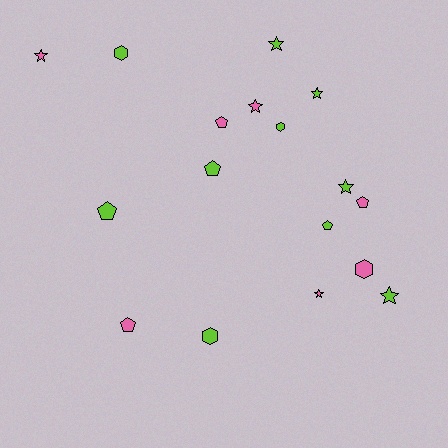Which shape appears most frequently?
Star, with 7 objects.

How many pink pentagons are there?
There are 3 pink pentagons.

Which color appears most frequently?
Lime, with 10 objects.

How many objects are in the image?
There are 17 objects.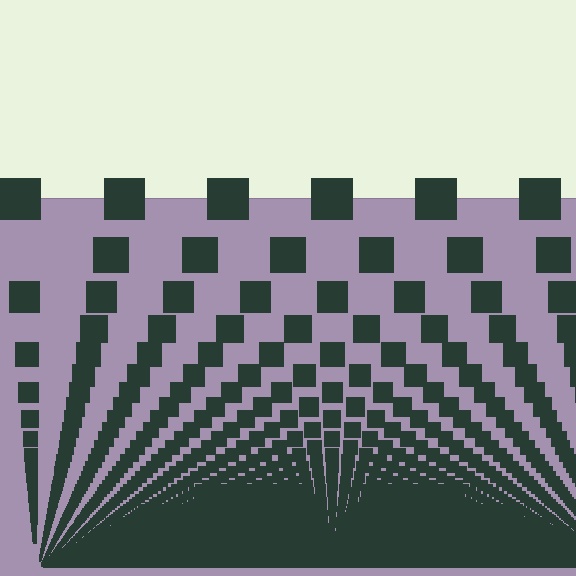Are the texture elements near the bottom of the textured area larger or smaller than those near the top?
Smaller. The gradient is inverted — elements near the bottom are smaller and denser.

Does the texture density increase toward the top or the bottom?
Density increases toward the bottom.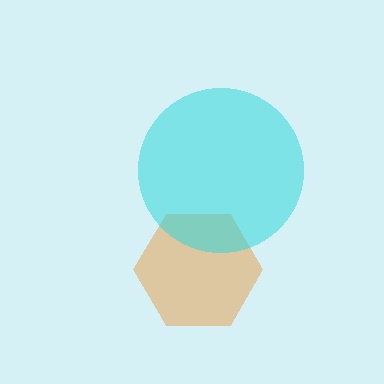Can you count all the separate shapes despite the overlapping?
Yes, there are 2 separate shapes.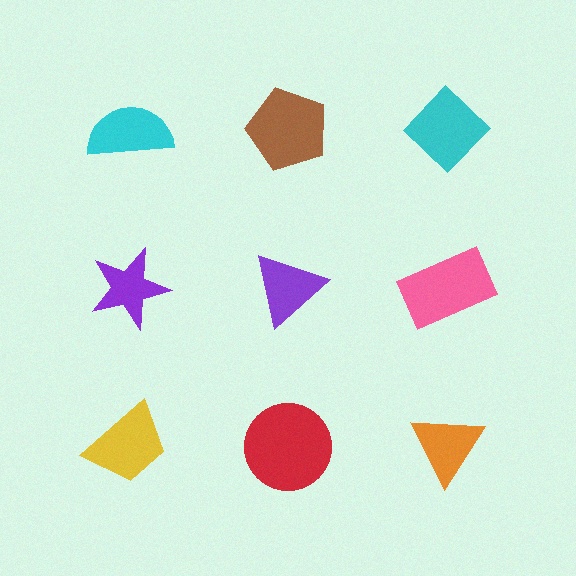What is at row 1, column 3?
A cyan diamond.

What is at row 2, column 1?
A purple star.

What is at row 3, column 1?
A yellow trapezoid.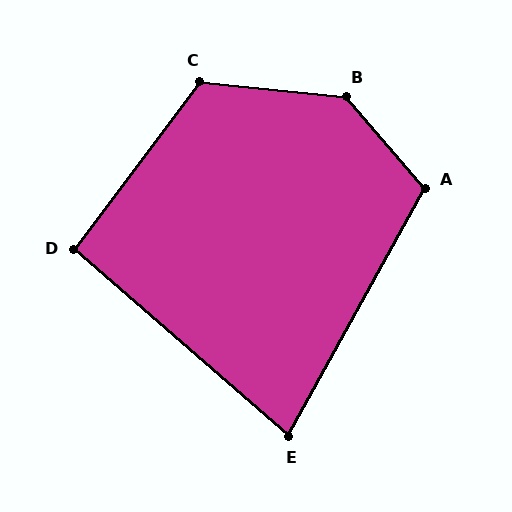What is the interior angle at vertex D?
Approximately 94 degrees (approximately right).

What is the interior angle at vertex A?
Approximately 110 degrees (obtuse).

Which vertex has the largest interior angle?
B, at approximately 137 degrees.